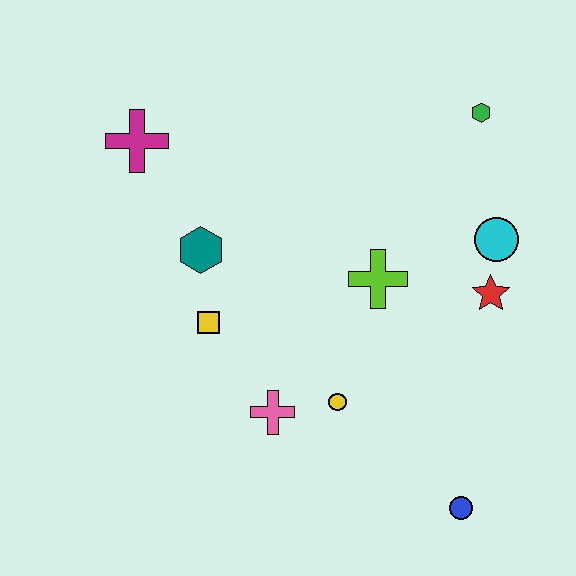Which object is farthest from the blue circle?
The magenta cross is farthest from the blue circle.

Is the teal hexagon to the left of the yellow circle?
Yes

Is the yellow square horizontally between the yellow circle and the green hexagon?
No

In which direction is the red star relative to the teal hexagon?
The red star is to the right of the teal hexagon.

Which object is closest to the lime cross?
The red star is closest to the lime cross.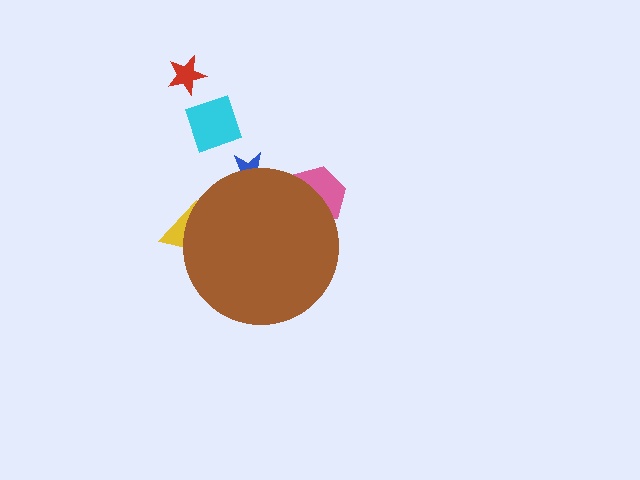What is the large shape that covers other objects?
A brown circle.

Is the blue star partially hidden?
Yes, the blue star is partially hidden behind the brown circle.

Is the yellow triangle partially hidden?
Yes, the yellow triangle is partially hidden behind the brown circle.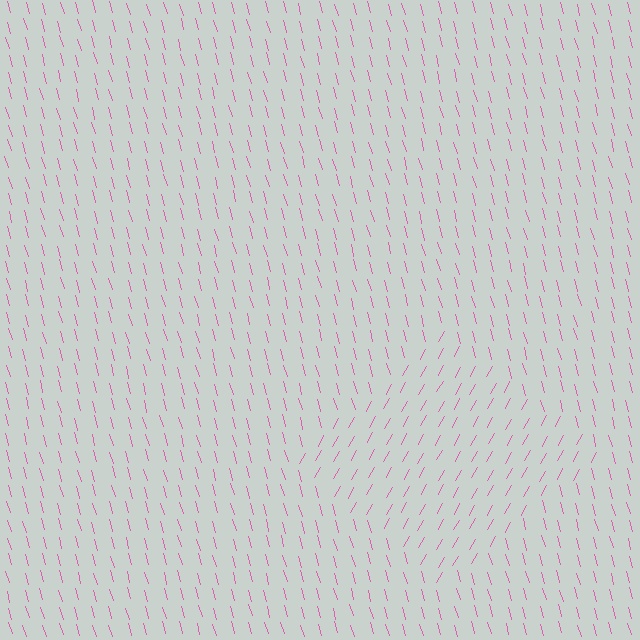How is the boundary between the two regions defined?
The boundary is defined purely by a change in line orientation (approximately 45 degrees difference). All lines are the same color and thickness.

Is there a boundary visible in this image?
Yes, there is a texture boundary formed by a change in line orientation.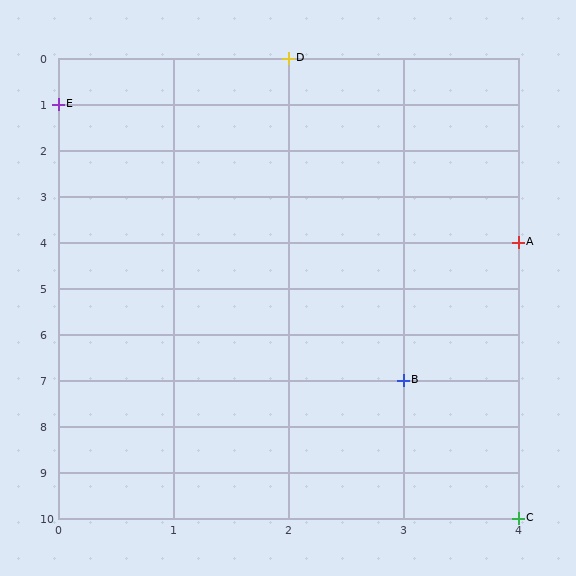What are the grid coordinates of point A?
Point A is at grid coordinates (4, 4).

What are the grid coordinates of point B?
Point B is at grid coordinates (3, 7).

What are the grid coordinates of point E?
Point E is at grid coordinates (0, 1).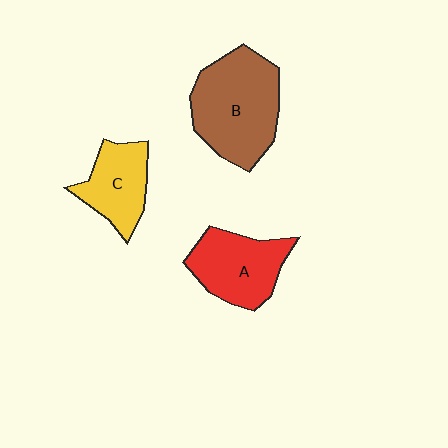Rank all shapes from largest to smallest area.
From largest to smallest: B (brown), A (red), C (yellow).